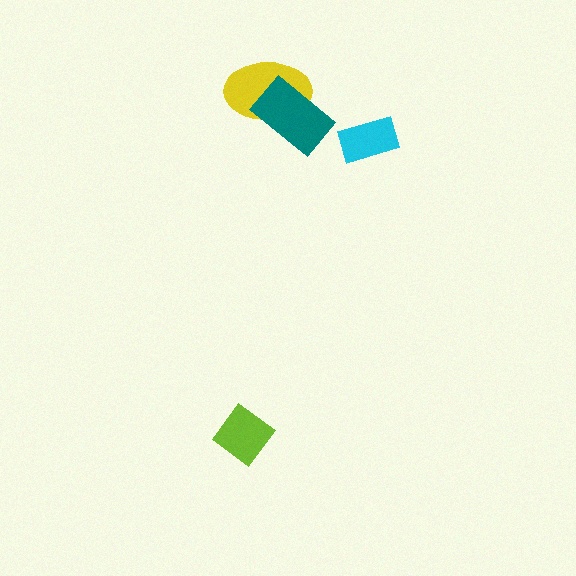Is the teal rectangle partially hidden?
No, no other shape covers it.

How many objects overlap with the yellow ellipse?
1 object overlaps with the yellow ellipse.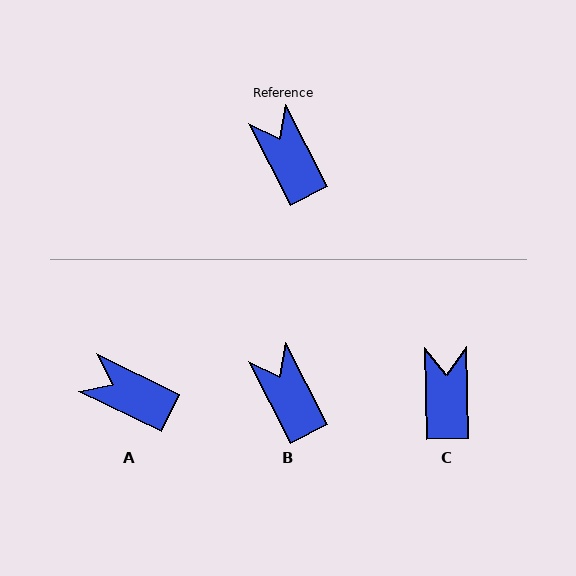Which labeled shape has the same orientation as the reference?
B.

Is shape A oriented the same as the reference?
No, it is off by about 37 degrees.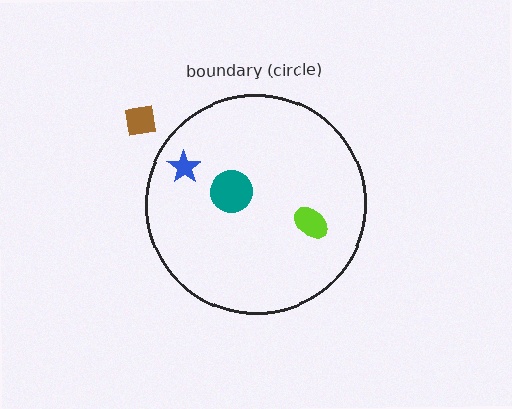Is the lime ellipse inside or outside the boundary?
Inside.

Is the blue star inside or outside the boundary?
Inside.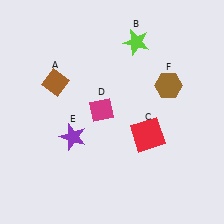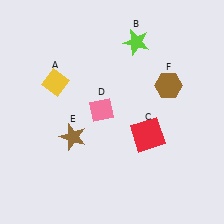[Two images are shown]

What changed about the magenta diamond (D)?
In Image 1, D is magenta. In Image 2, it changed to pink.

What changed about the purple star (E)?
In Image 1, E is purple. In Image 2, it changed to brown.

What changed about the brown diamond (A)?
In Image 1, A is brown. In Image 2, it changed to yellow.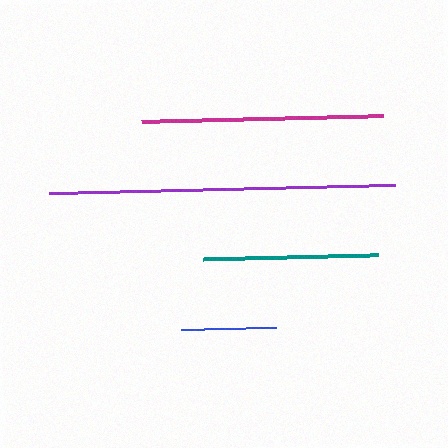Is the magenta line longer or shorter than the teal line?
The magenta line is longer than the teal line.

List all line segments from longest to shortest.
From longest to shortest: purple, magenta, teal, blue.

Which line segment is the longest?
The purple line is the longest at approximately 346 pixels.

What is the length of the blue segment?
The blue segment is approximately 95 pixels long.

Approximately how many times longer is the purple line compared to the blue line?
The purple line is approximately 3.6 times the length of the blue line.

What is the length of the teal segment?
The teal segment is approximately 174 pixels long.